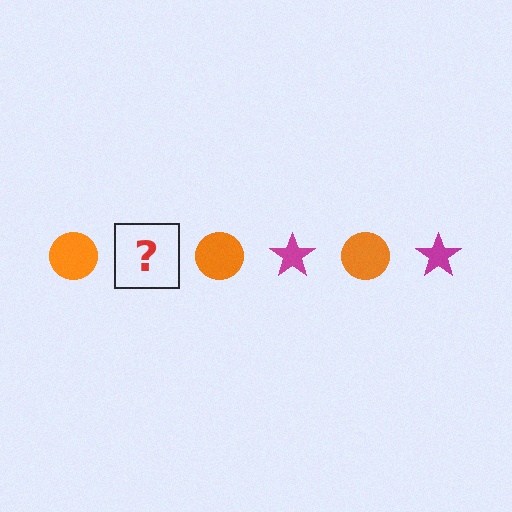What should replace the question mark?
The question mark should be replaced with a magenta star.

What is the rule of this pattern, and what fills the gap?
The rule is that the pattern alternates between orange circle and magenta star. The gap should be filled with a magenta star.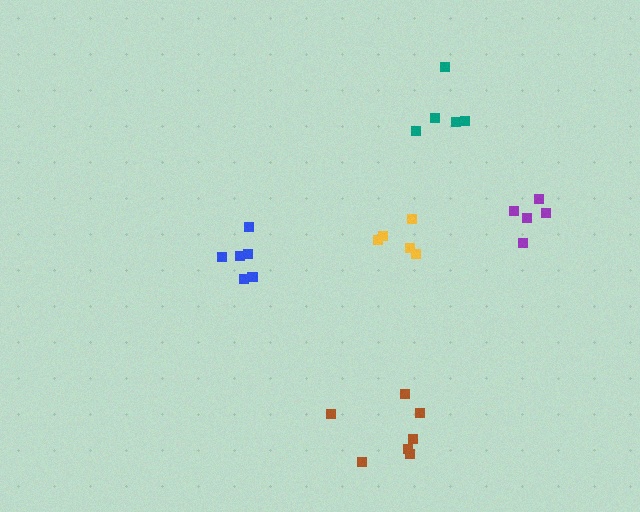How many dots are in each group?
Group 1: 7 dots, Group 2: 5 dots, Group 3: 6 dots, Group 4: 5 dots, Group 5: 5 dots (28 total).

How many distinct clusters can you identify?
There are 5 distinct clusters.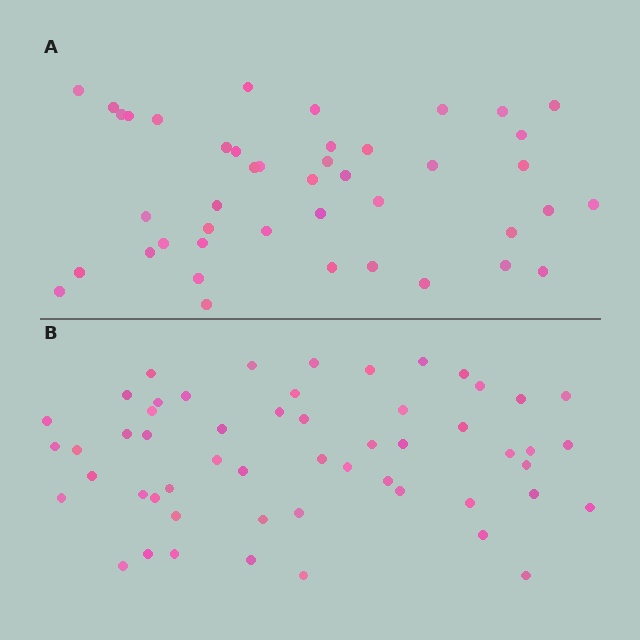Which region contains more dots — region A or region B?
Region B (the bottom region) has more dots.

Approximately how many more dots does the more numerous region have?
Region B has roughly 12 or so more dots than region A.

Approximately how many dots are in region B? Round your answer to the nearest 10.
About 50 dots. (The exact count is 54, which rounds to 50.)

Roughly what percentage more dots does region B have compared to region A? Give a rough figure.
About 25% more.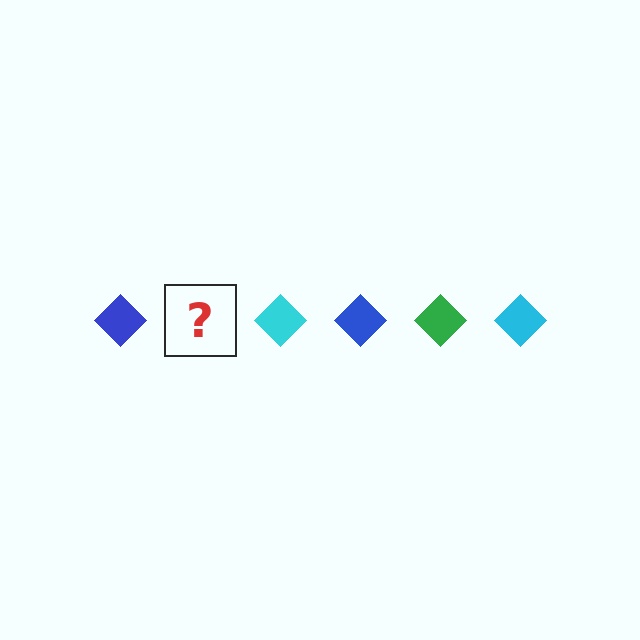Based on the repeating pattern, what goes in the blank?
The blank should be a green diamond.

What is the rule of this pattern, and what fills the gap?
The rule is that the pattern cycles through blue, green, cyan diamonds. The gap should be filled with a green diamond.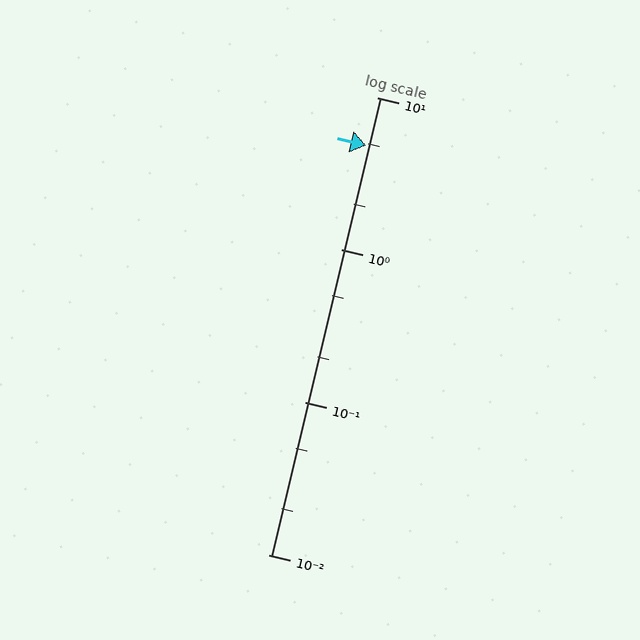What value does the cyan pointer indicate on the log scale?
The pointer indicates approximately 4.8.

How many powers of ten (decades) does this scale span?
The scale spans 3 decades, from 0.01 to 10.